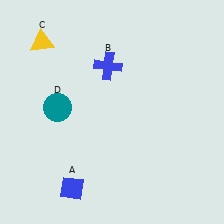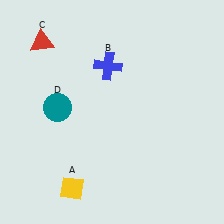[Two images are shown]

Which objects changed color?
A changed from blue to yellow. C changed from yellow to red.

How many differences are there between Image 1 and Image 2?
There are 2 differences between the two images.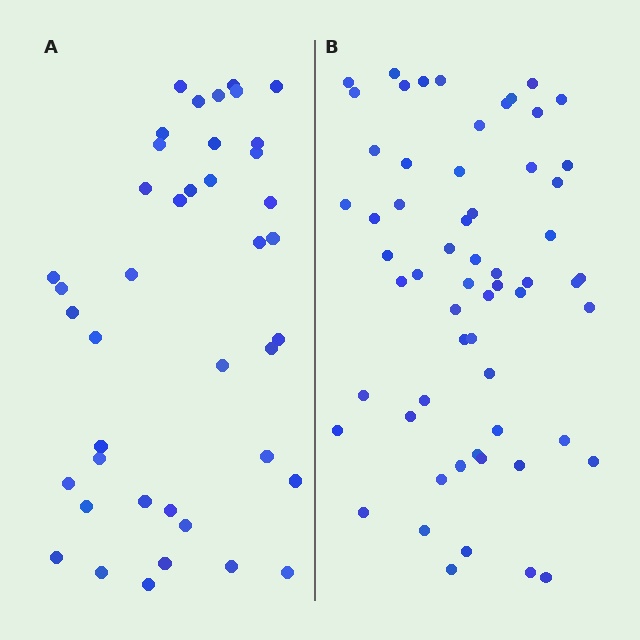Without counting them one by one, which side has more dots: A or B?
Region B (the right region) has more dots.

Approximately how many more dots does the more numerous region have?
Region B has approximately 20 more dots than region A.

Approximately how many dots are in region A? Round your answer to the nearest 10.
About 40 dots. (The exact count is 41, which rounds to 40.)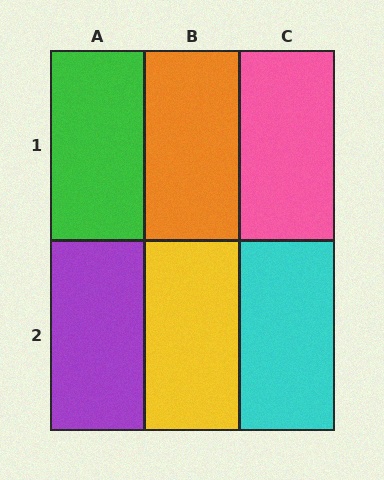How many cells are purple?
1 cell is purple.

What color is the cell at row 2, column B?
Yellow.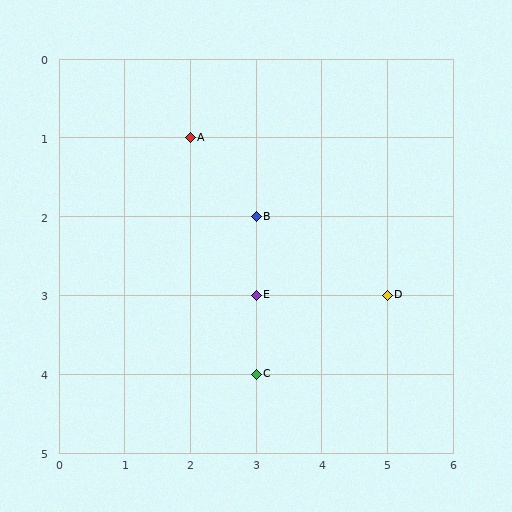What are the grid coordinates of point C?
Point C is at grid coordinates (3, 4).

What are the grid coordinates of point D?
Point D is at grid coordinates (5, 3).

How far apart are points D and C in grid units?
Points D and C are 2 columns and 1 row apart (about 2.2 grid units diagonally).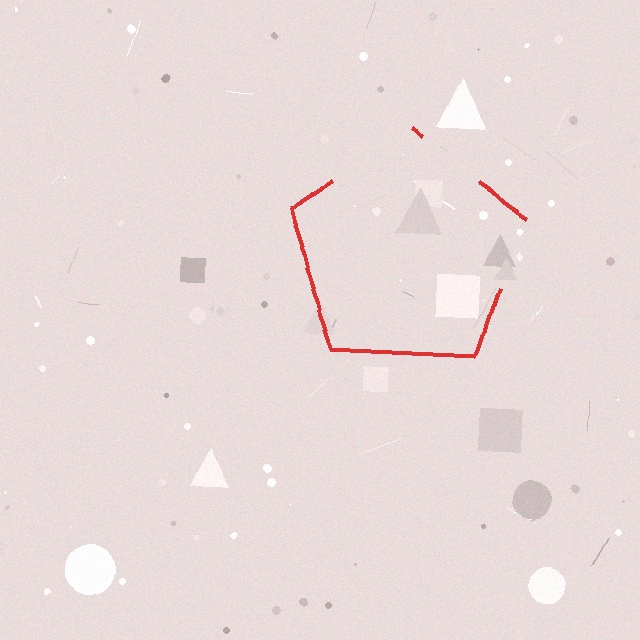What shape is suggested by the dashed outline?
The dashed outline suggests a pentagon.